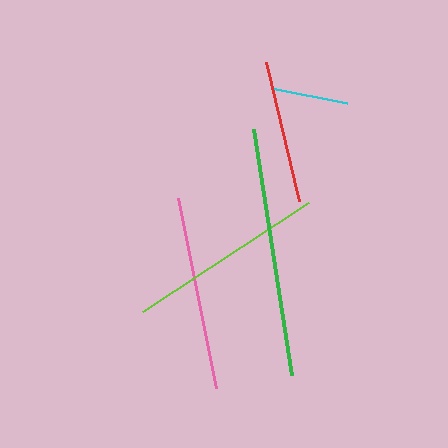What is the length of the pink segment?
The pink segment is approximately 194 pixels long.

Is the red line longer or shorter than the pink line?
The pink line is longer than the red line.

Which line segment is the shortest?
The cyan line is the shortest at approximately 78 pixels.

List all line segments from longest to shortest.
From longest to shortest: green, lime, pink, red, cyan.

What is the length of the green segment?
The green segment is approximately 248 pixels long.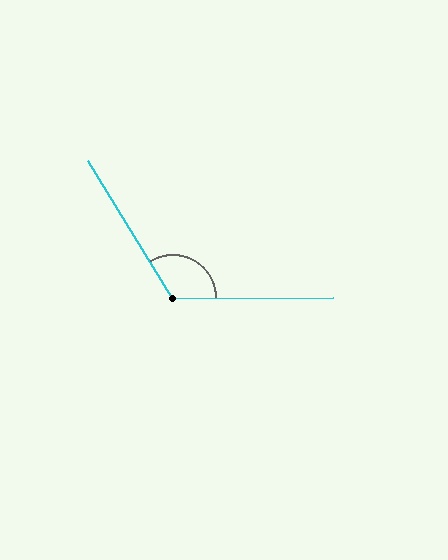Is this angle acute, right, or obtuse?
It is obtuse.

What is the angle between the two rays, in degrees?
Approximately 122 degrees.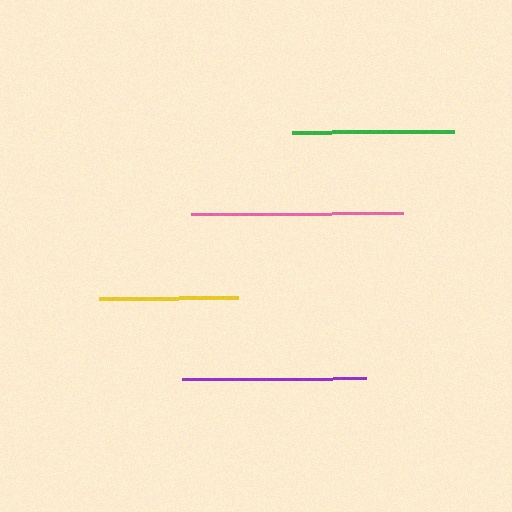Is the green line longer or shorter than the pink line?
The pink line is longer than the green line.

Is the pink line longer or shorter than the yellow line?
The pink line is longer than the yellow line.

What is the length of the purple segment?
The purple segment is approximately 184 pixels long.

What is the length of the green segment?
The green segment is approximately 162 pixels long.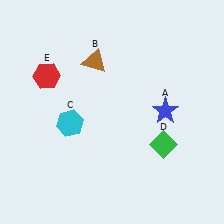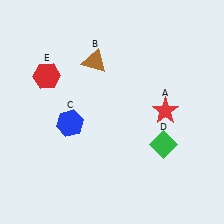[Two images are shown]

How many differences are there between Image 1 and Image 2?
There are 2 differences between the two images.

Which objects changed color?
A changed from blue to red. C changed from cyan to blue.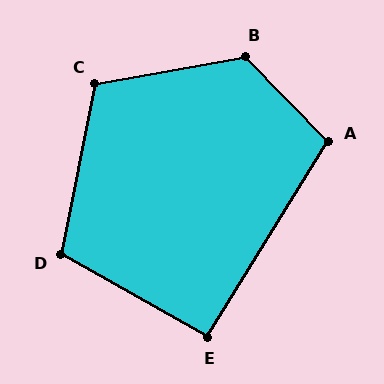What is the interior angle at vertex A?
Approximately 104 degrees (obtuse).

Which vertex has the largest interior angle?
B, at approximately 124 degrees.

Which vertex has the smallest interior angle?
E, at approximately 93 degrees.